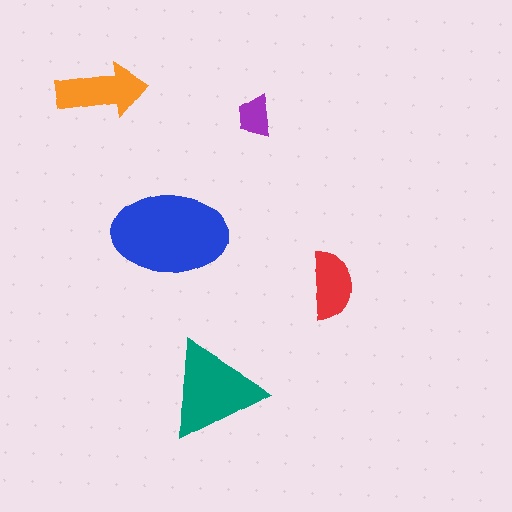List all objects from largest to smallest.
The blue ellipse, the teal triangle, the orange arrow, the red semicircle, the purple trapezoid.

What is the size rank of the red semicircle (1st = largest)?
4th.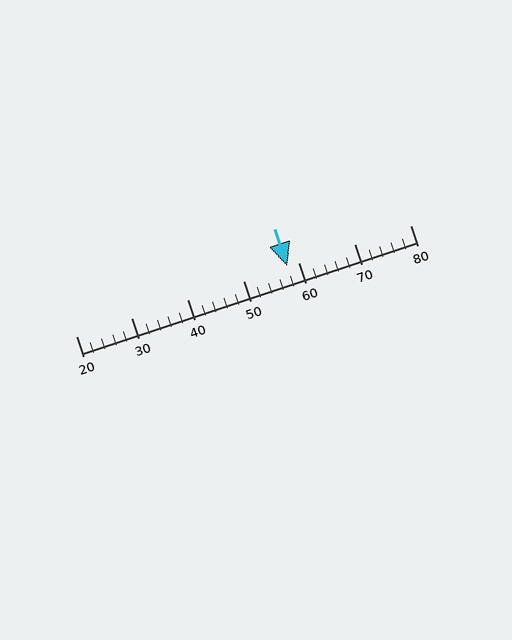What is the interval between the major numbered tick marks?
The major tick marks are spaced 10 units apart.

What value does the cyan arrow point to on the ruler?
The cyan arrow points to approximately 58.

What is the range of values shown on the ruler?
The ruler shows values from 20 to 80.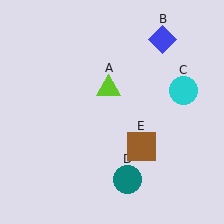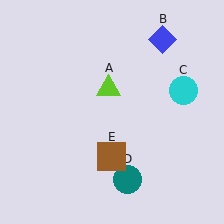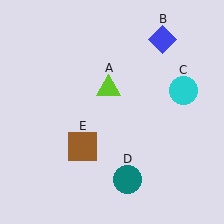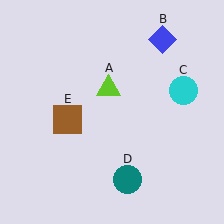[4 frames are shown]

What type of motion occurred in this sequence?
The brown square (object E) rotated clockwise around the center of the scene.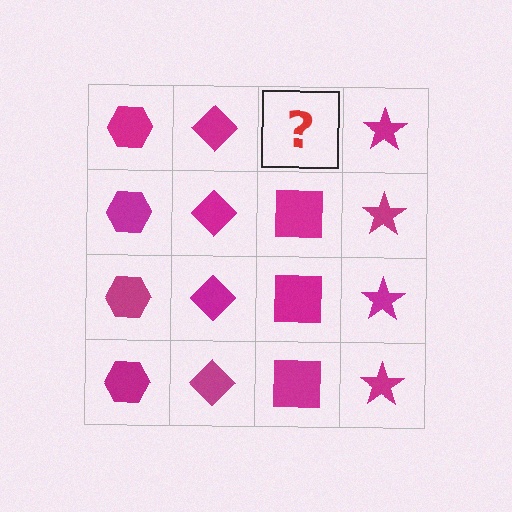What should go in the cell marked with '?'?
The missing cell should contain a magenta square.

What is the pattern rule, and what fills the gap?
The rule is that each column has a consistent shape. The gap should be filled with a magenta square.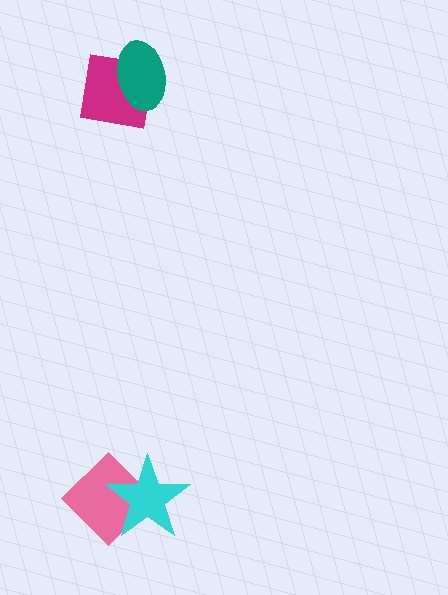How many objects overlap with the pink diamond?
1 object overlaps with the pink diamond.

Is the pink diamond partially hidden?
Yes, it is partially covered by another shape.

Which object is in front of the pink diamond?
The cyan star is in front of the pink diamond.